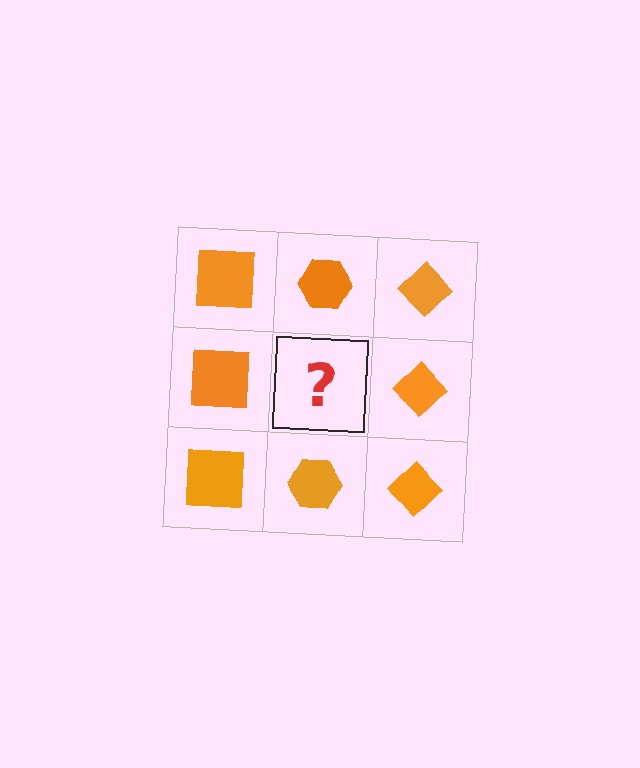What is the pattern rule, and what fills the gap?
The rule is that each column has a consistent shape. The gap should be filled with an orange hexagon.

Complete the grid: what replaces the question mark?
The question mark should be replaced with an orange hexagon.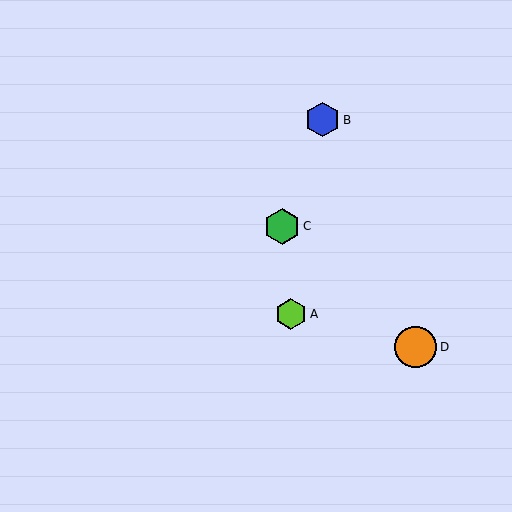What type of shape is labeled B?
Shape B is a blue hexagon.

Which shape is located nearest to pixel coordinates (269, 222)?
The green hexagon (labeled C) at (282, 226) is nearest to that location.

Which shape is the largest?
The orange circle (labeled D) is the largest.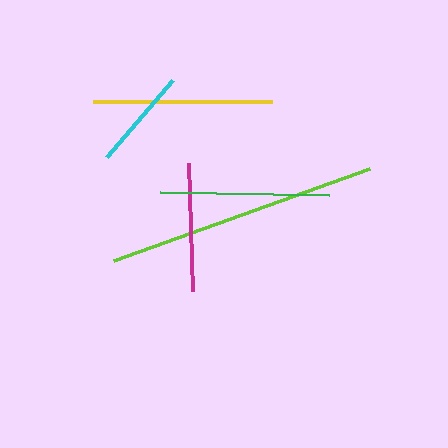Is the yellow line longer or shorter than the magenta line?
The yellow line is longer than the magenta line.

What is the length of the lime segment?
The lime segment is approximately 272 pixels long.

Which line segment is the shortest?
The cyan line is the shortest at approximately 102 pixels.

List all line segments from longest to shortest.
From longest to shortest: lime, yellow, green, magenta, cyan.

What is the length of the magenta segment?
The magenta segment is approximately 128 pixels long.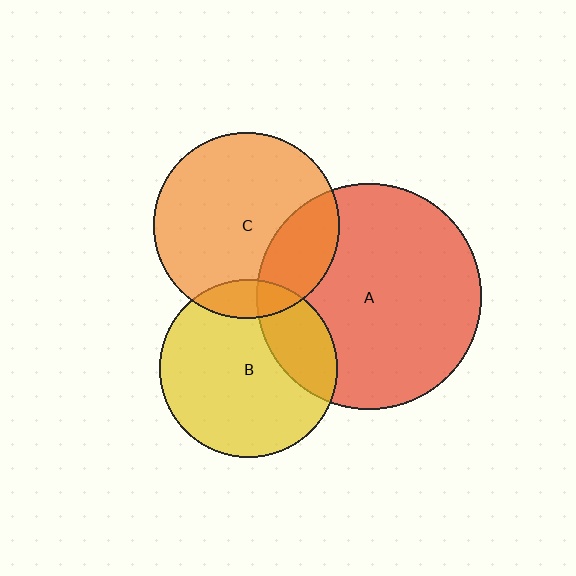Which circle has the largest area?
Circle A (red).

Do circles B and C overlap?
Yes.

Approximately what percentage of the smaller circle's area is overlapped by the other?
Approximately 10%.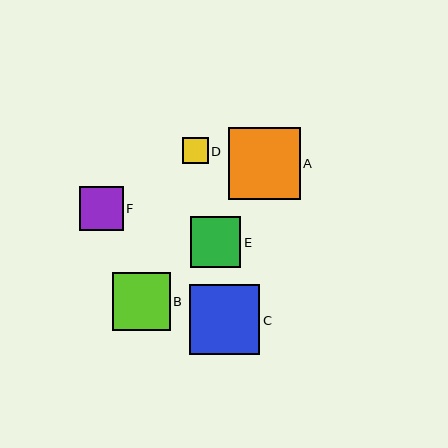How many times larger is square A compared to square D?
Square A is approximately 2.8 times the size of square D.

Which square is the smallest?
Square D is the smallest with a size of approximately 26 pixels.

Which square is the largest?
Square A is the largest with a size of approximately 72 pixels.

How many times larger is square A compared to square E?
Square A is approximately 1.4 times the size of square E.